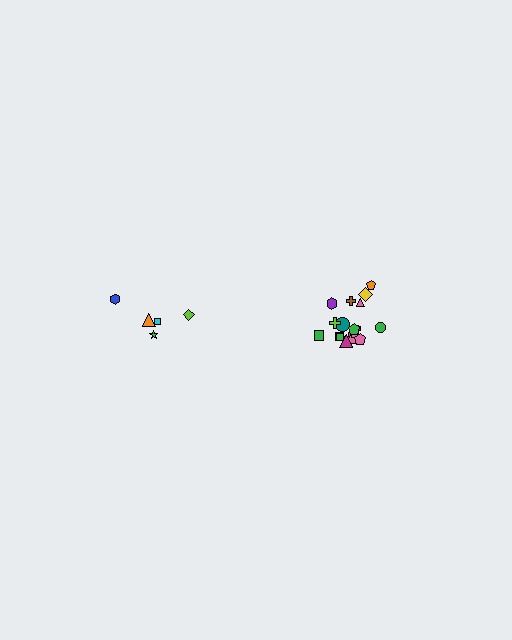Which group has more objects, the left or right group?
The right group.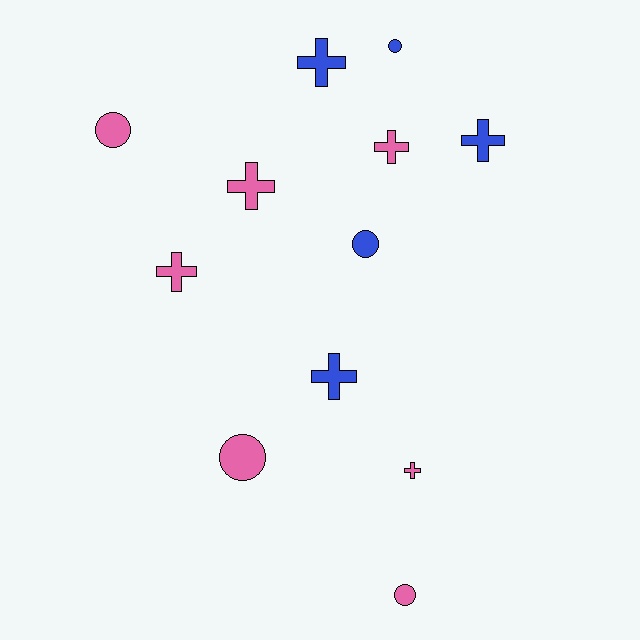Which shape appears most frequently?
Cross, with 7 objects.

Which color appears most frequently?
Pink, with 7 objects.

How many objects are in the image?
There are 12 objects.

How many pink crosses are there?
There are 4 pink crosses.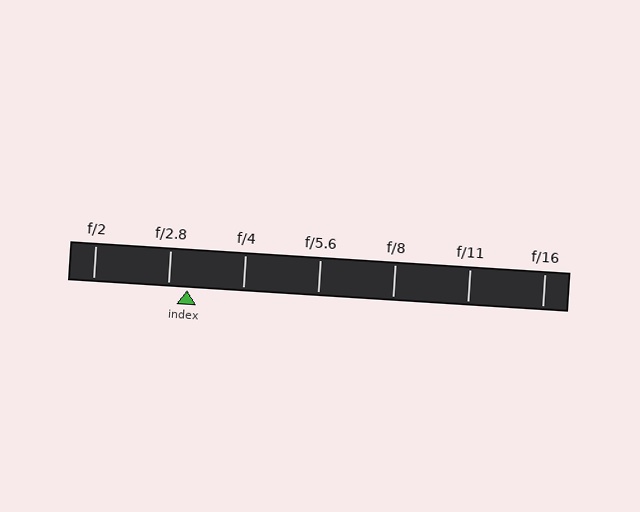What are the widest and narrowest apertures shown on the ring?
The widest aperture shown is f/2 and the narrowest is f/16.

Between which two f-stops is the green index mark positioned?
The index mark is between f/2.8 and f/4.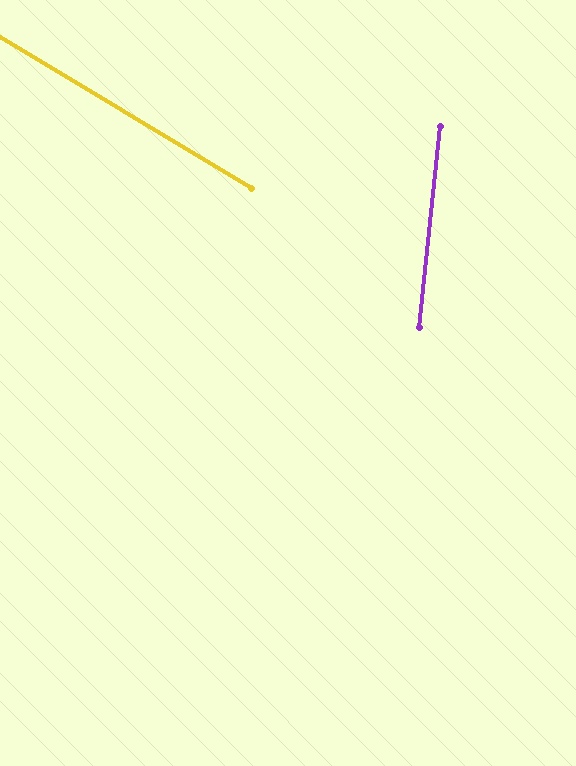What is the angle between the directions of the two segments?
Approximately 65 degrees.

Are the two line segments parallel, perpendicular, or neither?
Neither parallel nor perpendicular — they differ by about 65°.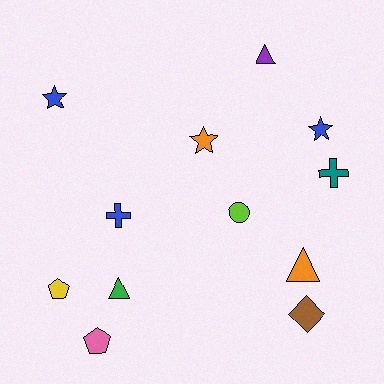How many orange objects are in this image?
There are 2 orange objects.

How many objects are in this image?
There are 12 objects.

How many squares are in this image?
There are no squares.